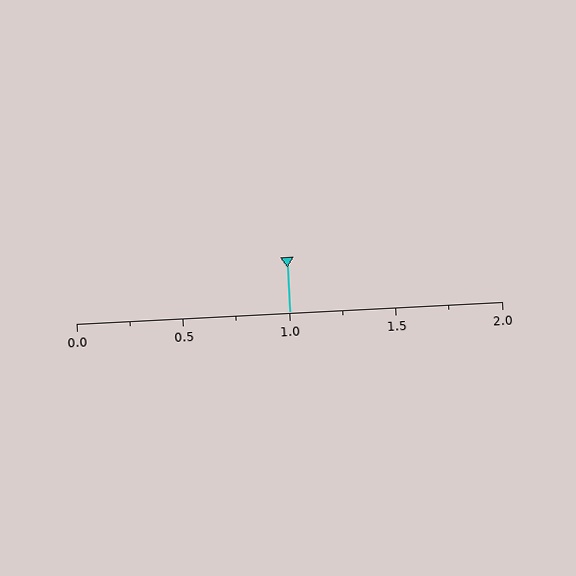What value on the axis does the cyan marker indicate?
The marker indicates approximately 1.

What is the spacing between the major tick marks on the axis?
The major ticks are spaced 0.5 apart.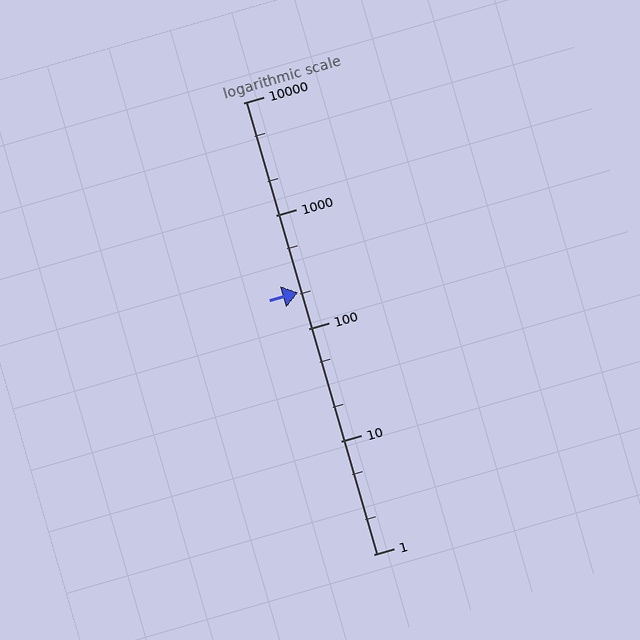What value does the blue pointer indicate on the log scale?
The pointer indicates approximately 210.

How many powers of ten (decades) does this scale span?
The scale spans 4 decades, from 1 to 10000.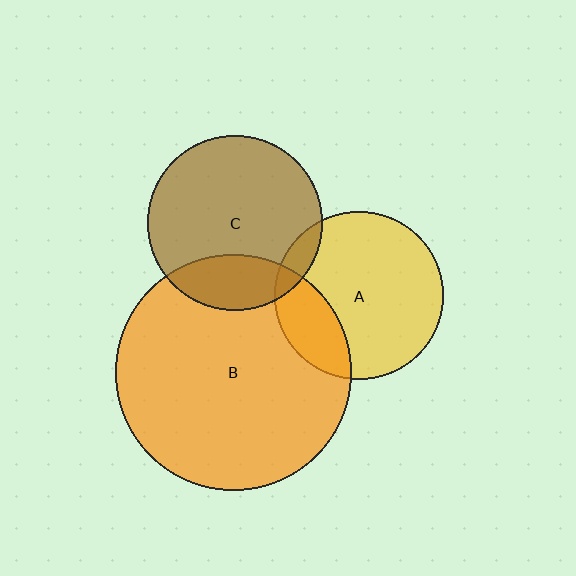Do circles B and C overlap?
Yes.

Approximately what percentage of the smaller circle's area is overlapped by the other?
Approximately 25%.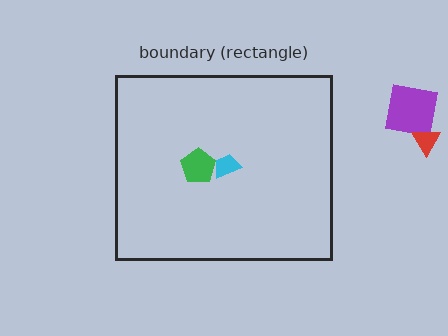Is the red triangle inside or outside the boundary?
Outside.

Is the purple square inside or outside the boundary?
Outside.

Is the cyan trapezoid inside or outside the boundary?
Inside.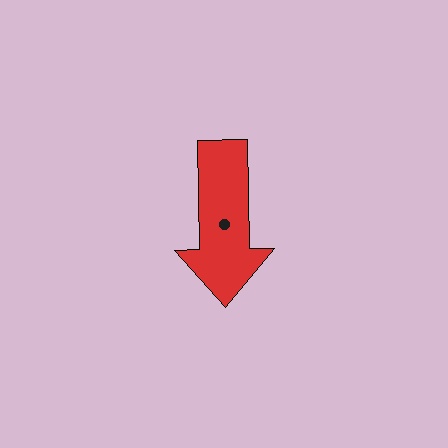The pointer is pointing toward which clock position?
Roughly 6 o'clock.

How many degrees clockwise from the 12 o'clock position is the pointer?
Approximately 179 degrees.